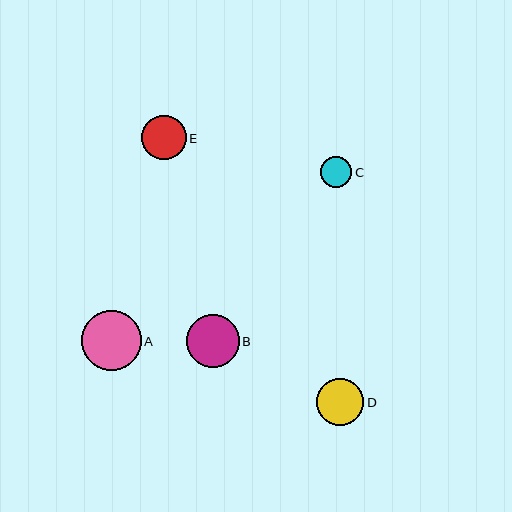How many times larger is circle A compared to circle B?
Circle A is approximately 1.1 times the size of circle B.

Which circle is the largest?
Circle A is the largest with a size of approximately 60 pixels.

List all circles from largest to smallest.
From largest to smallest: A, B, D, E, C.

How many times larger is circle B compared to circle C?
Circle B is approximately 1.7 times the size of circle C.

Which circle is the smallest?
Circle C is the smallest with a size of approximately 32 pixels.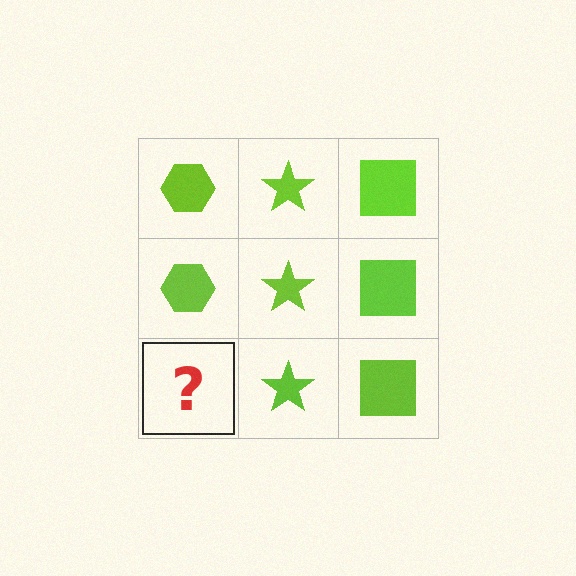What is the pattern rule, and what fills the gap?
The rule is that each column has a consistent shape. The gap should be filled with a lime hexagon.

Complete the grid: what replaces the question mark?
The question mark should be replaced with a lime hexagon.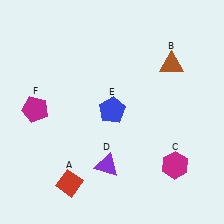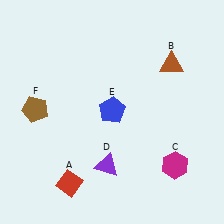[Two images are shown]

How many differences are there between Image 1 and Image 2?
There is 1 difference between the two images.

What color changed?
The pentagon (F) changed from magenta in Image 1 to brown in Image 2.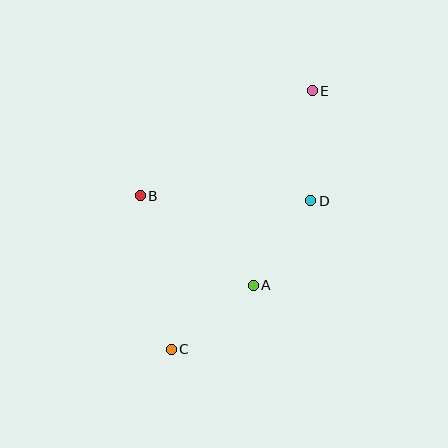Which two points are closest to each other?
Points A and D are closest to each other.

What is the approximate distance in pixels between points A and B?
The distance between A and B is approximately 144 pixels.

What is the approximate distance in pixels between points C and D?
The distance between C and D is approximately 204 pixels.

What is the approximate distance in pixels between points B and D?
The distance between B and D is approximately 171 pixels.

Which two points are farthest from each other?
Points C and E are farthest from each other.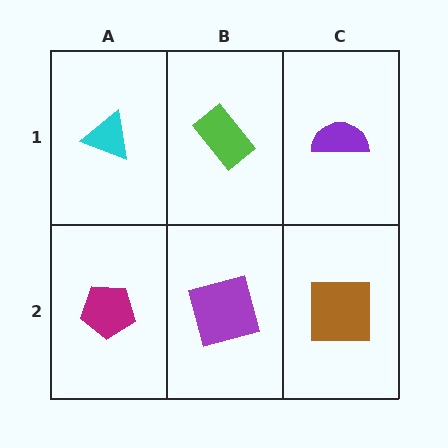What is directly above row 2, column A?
A cyan triangle.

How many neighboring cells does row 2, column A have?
2.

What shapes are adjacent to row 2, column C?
A purple semicircle (row 1, column C), a purple square (row 2, column B).